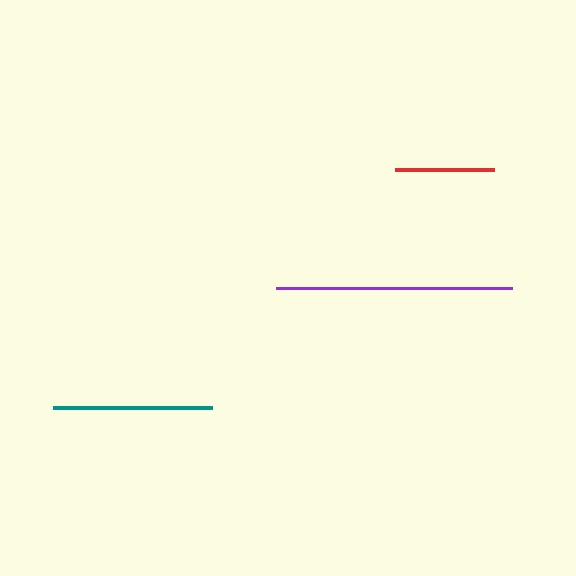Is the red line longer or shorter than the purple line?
The purple line is longer than the red line.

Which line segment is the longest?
The purple line is the longest at approximately 236 pixels.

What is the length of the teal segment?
The teal segment is approximately 159 pixels long.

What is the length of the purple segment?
The purple segment is approximately 236 pixels long.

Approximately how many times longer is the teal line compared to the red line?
The teal line is approximately 1.6 times the length of the red line.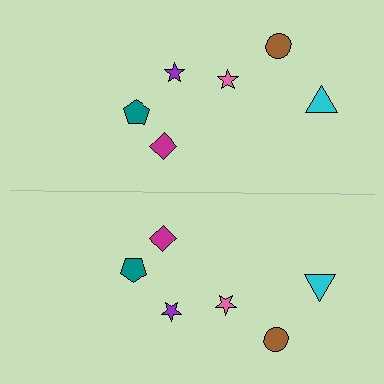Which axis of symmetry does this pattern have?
The pattern has a horizontal axis of symmetry running through the center of the image.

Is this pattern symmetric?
Yes, this pattern has bilateral (reflection) symmetry.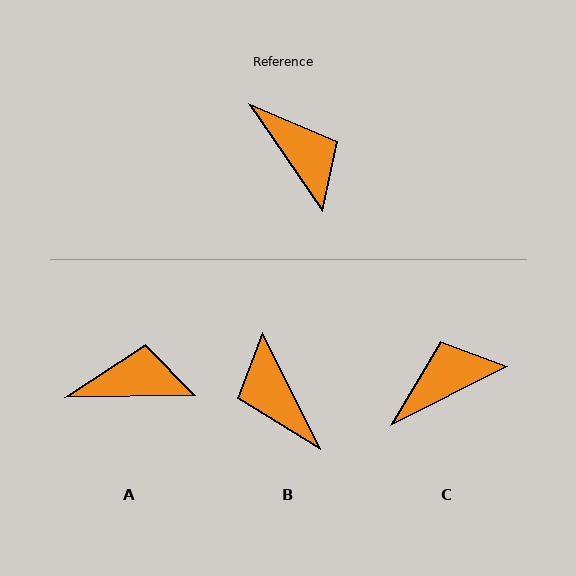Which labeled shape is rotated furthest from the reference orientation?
B, about 172 degrees away.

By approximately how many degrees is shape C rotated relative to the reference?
Approximately 82 degrees counter-clockwise.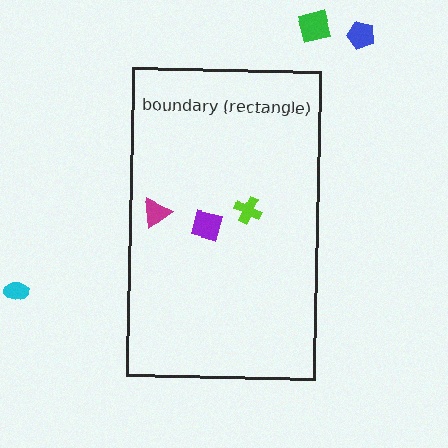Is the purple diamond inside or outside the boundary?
Inside.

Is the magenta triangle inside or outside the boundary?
Inside.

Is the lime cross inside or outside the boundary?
Inside.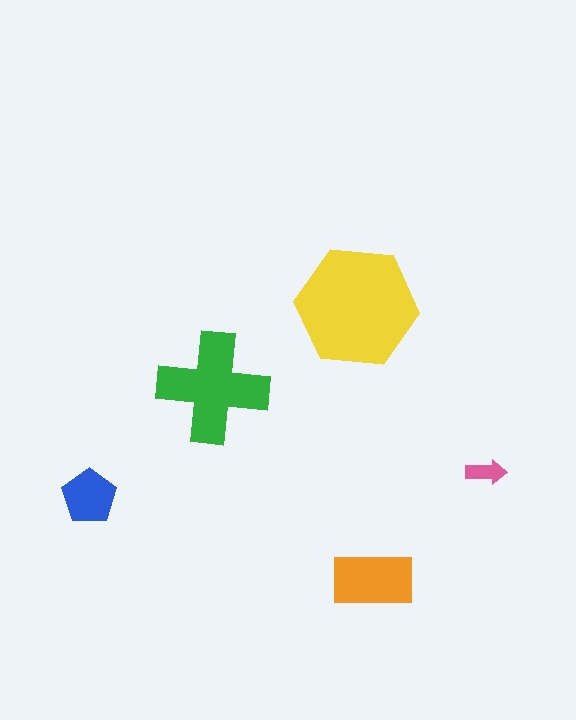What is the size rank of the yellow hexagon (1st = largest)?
1st.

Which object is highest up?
The yellow hexagon is topmost.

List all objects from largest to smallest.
The yellow hexagon, the green cross, the orange rectangle, the blue pentagon, the pink arrow.